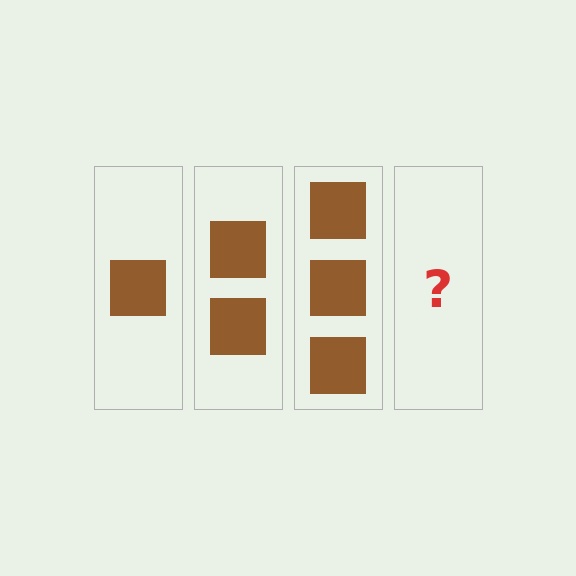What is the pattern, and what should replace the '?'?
The pattern is that each step adds one more square. The '?' should be 4 squares.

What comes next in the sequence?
The next element should be 4 squares.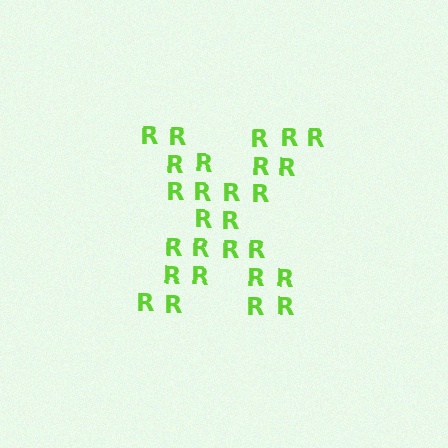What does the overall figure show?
The overall figure shows the letter X.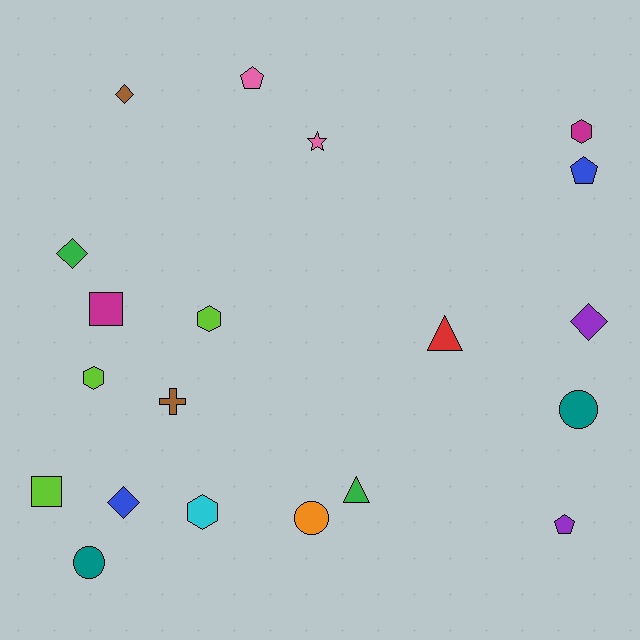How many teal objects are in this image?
There are 2 teal objects.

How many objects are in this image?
There are 20 objects.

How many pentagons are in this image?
There are 3 pentagons.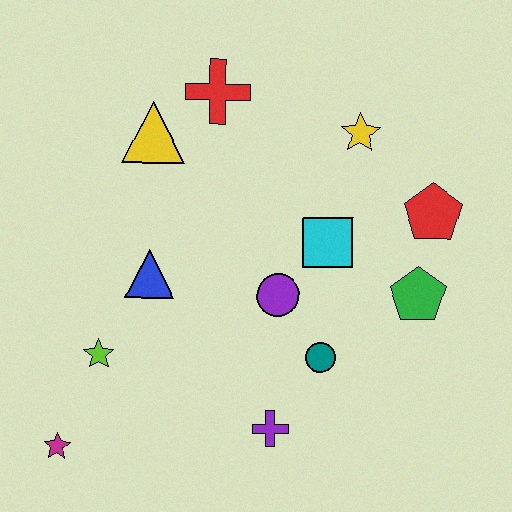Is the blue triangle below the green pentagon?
No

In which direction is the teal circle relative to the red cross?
The teal circle is below the red cross.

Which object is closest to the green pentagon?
The red pentagon is closest to the green pentagon.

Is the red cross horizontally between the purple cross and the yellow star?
No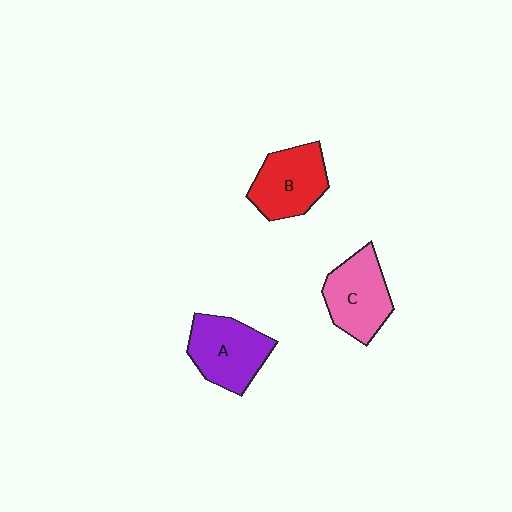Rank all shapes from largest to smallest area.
From largest to smallest: A (purple), C (pink), B (red).